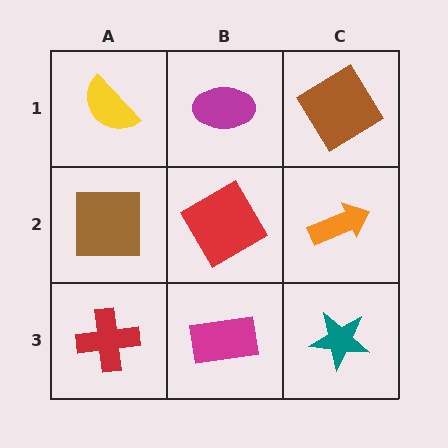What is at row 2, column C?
An orange arrow.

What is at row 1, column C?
A brown diamond.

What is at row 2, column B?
A red diamond.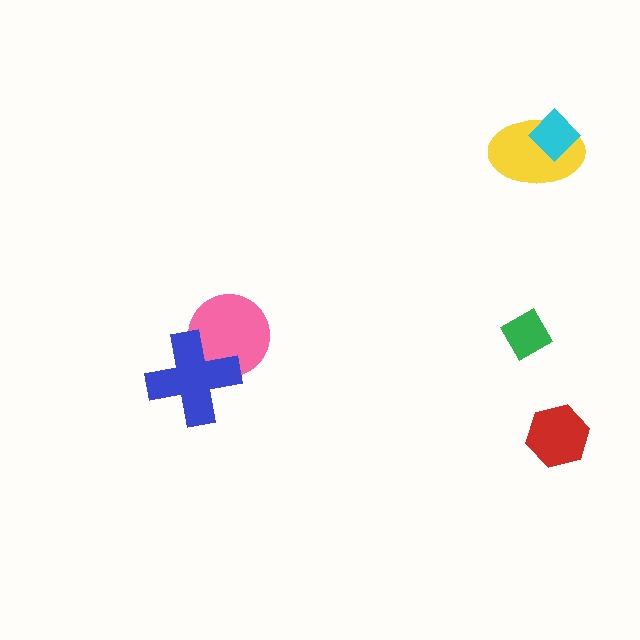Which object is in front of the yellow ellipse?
The cyan diamond is in front of the yellow ellipse.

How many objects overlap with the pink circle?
1 object overlaps with the pink circle.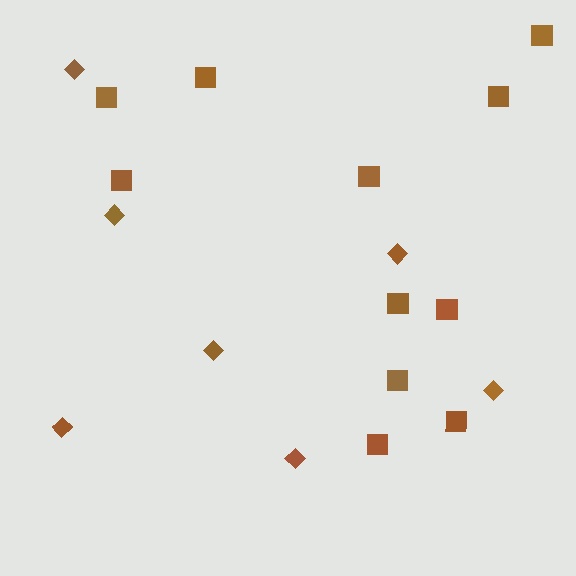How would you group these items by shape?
There are 2 groups: one group of diamonds (7) and one group of squares (11).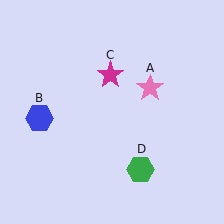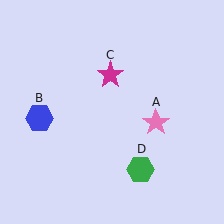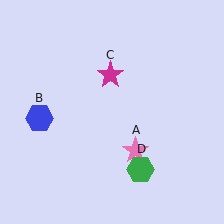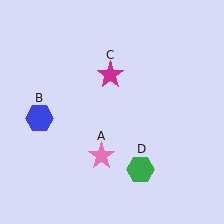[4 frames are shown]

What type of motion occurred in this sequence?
The pink star (object A) rotated clockwise around the center of the scene.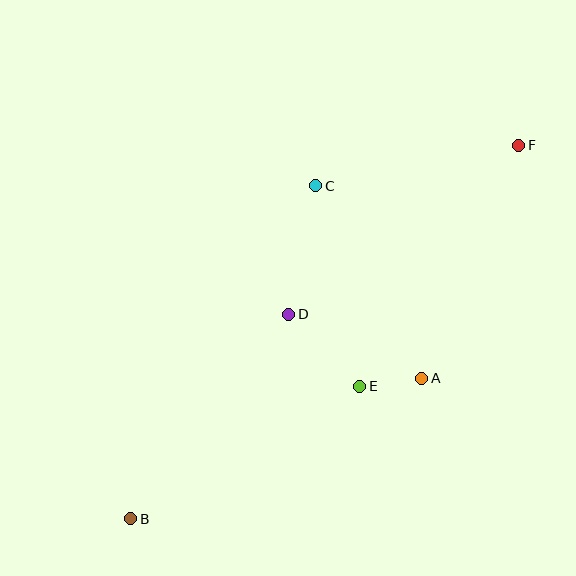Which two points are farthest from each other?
Points B and F are farthest from each other.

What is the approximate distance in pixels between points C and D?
The distance between C and D is approximately 131 pixels.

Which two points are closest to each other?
Points A and E are closest to each other.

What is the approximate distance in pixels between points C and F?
The distance between C and F is approximately 207 pixels.